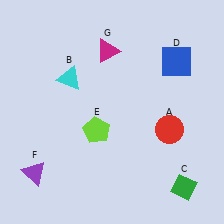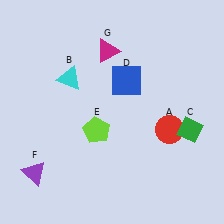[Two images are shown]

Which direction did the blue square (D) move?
The blue square (D) moved left.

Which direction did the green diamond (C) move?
The green diamond (C) moved up.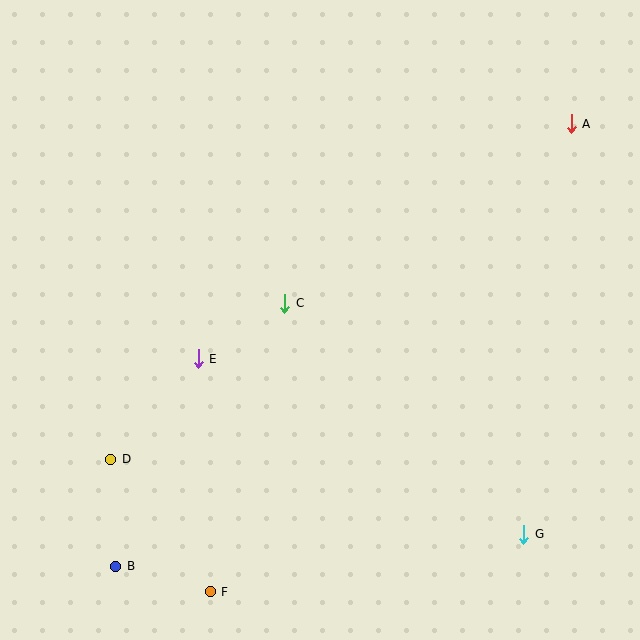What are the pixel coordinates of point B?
Point B is at (116, 566).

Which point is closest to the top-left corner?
Point E is closest to the top-left corner.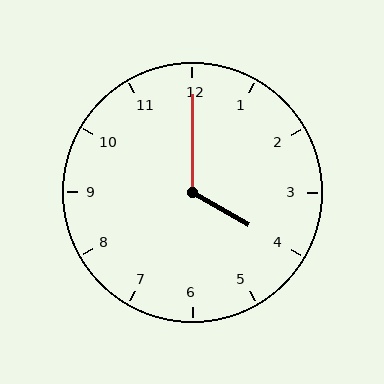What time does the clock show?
4:00.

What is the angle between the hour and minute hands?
Approximately 120 degrees.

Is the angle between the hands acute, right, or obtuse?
It is obtuse.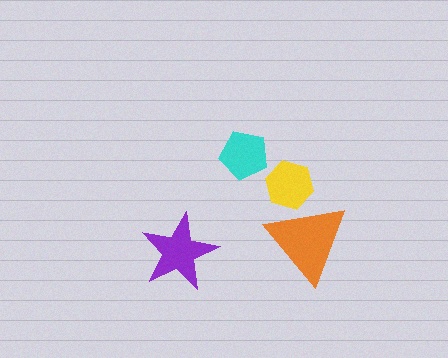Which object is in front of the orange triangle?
The yellow hexagon is in front of the orange triangle.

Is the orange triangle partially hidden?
Yes, it is partially covered by another shape.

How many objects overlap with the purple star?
0 objects overlap with the purple star.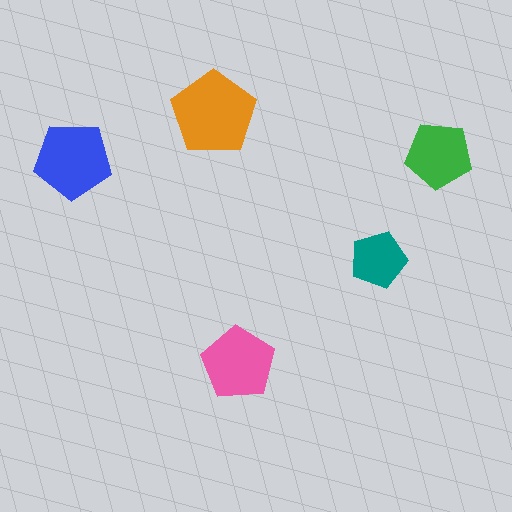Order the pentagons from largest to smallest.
the orange one, the blue one, the pink one, the green one, the teal one.